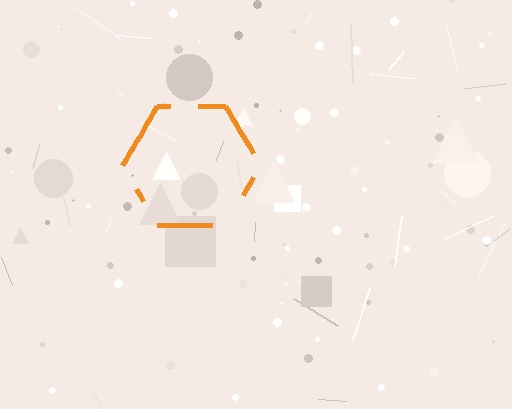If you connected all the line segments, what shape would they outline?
They would outline a hexagon.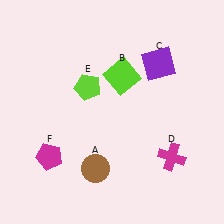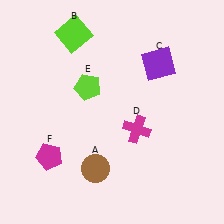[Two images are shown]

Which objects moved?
The objects that moved are: the lime square (B), the magenta cross (D).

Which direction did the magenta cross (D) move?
The magenta cross (D) moved left.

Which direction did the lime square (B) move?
The lime square (B) moved left.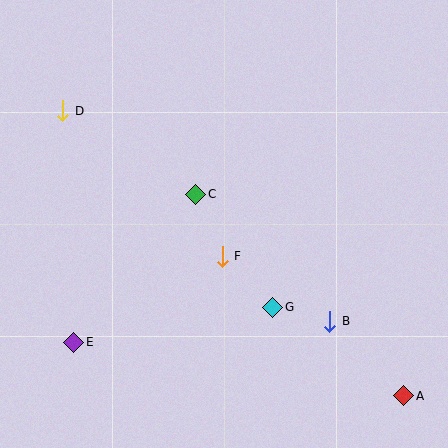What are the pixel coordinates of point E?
Point E is at (74, 342).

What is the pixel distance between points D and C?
The distance between D and C is 157 pixels.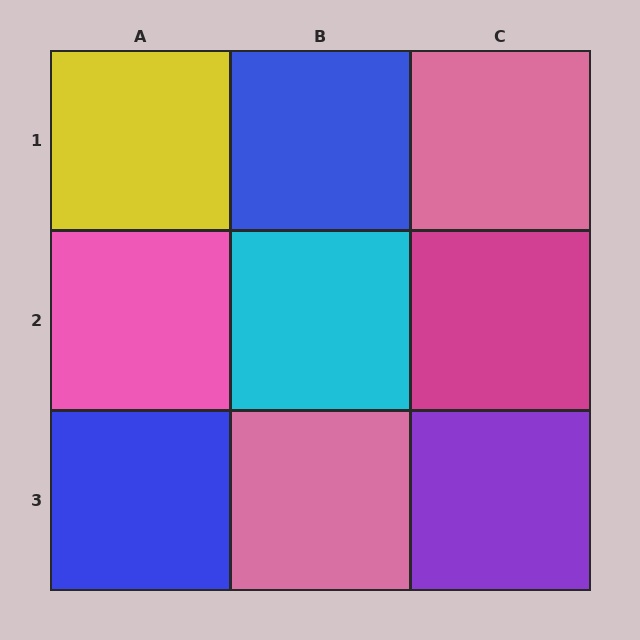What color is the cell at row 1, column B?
Blue.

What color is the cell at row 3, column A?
Blue.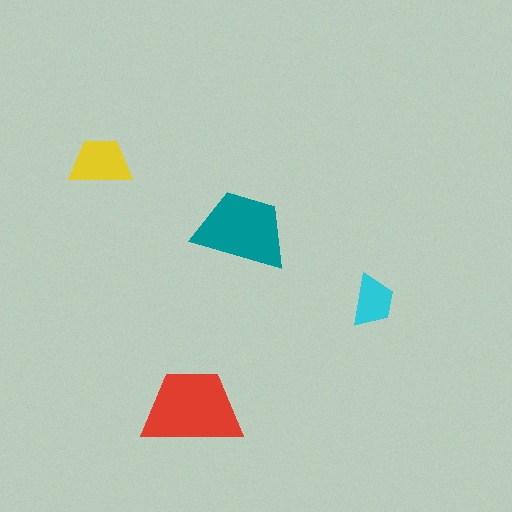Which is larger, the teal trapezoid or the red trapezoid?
The red one.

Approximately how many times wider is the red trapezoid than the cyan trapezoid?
About 2 times wider.